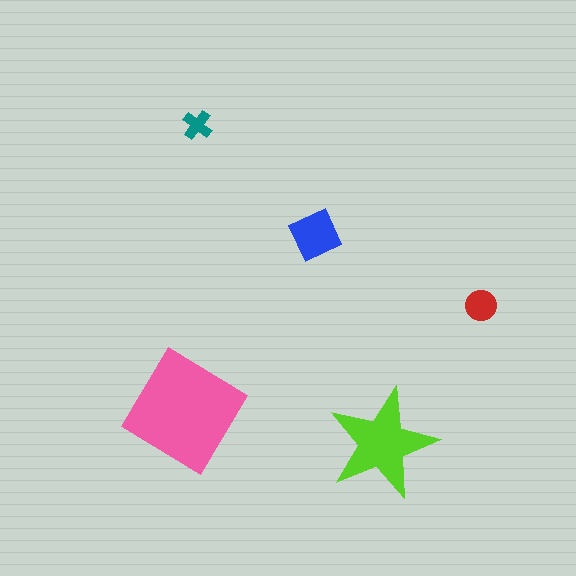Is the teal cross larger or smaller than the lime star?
Smaller.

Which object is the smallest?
The teal cross.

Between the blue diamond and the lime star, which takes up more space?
The lime star.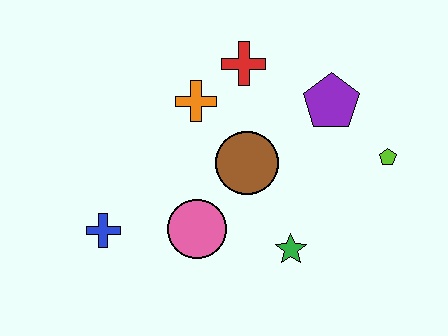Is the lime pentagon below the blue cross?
No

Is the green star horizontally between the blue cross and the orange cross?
No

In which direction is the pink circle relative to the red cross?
The pink circle is below the red cross.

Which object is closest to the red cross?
The orange cross is closest to the red cross.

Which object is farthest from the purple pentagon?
The blue cross is farthest from the purple pentagon.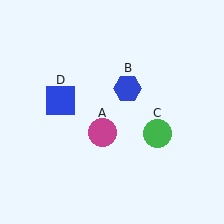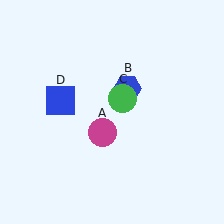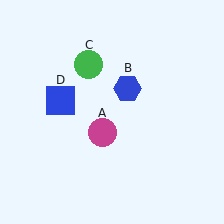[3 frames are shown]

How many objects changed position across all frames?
1 object changed position: green circle (object C).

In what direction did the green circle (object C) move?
The green circle (object C) moved up and to the left.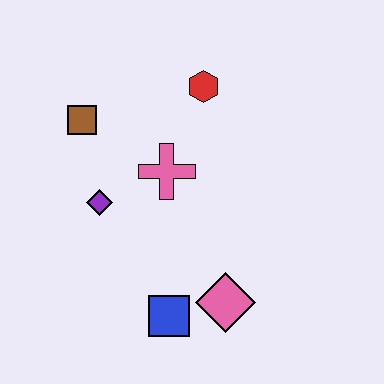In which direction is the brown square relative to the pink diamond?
The brown square is above the pink diamond.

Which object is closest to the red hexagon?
The pink cross is closest to the red hexagon.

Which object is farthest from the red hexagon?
The blue square is farthest from the red hexagon.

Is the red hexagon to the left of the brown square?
No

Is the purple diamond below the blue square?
No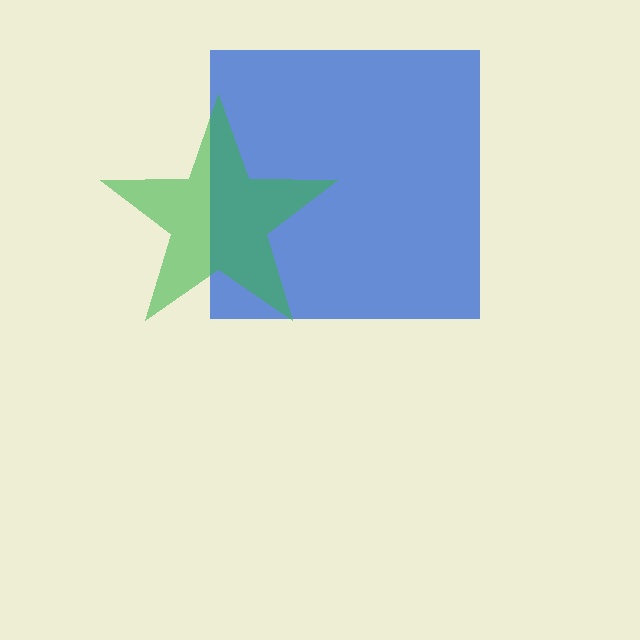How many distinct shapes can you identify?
There are 2 distinct shapes: a blue square, a green star.